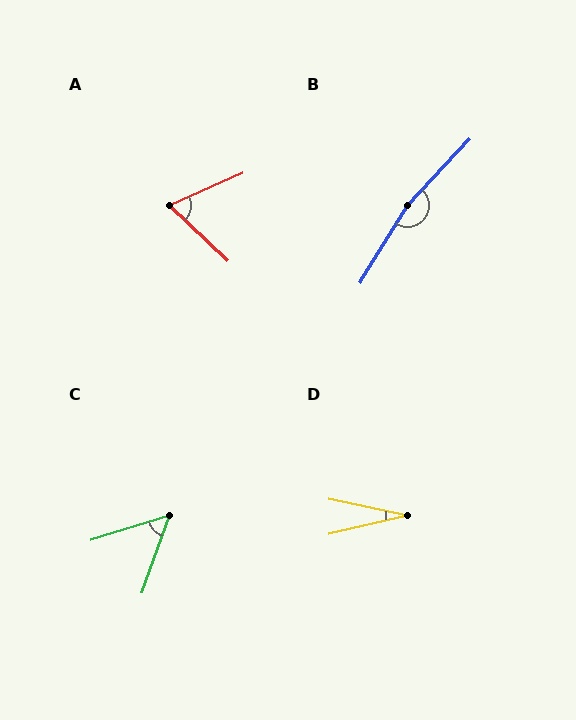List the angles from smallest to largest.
D (25°), C (53°), A (67°), B (168°).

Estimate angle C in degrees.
Approximately 53 degrees.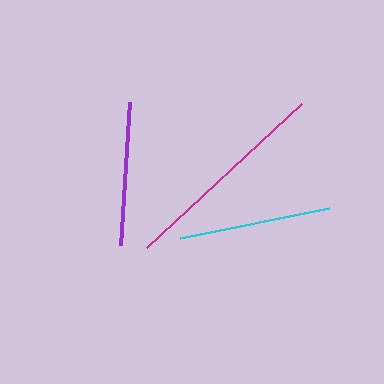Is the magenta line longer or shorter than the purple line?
The magenta line is longer than the purple line.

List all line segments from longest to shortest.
From longest to shortest: magenta, cyan, purple.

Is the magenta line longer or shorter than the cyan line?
The magenta line is longer than the cyan line.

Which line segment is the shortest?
The purple line is the shortest at approximately 143 pixels.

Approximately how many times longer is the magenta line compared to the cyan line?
The magenta line is approximately 1.4 times the length of the cyan line.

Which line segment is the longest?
The magenta line is the longest at approximately 211 pixels.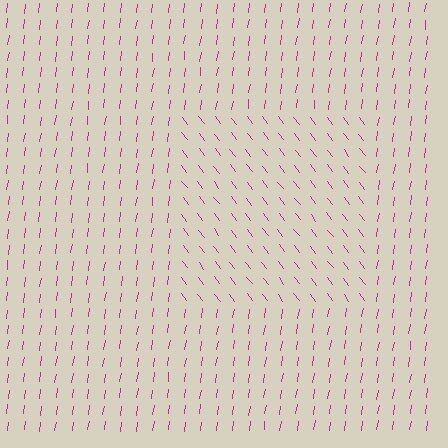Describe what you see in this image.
The image is filled with small magenta line segments. A rectangle region in the image has lines oriented differently from the surrounding lines, creating a visible texture boundary.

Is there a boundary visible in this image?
Yes, there is a texture boundary formed by a change in line orientation.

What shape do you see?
I see a rectangle.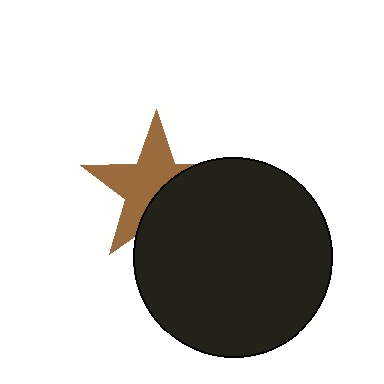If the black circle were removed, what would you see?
You would see the complete brown star.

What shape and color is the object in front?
The object in front is a black circle.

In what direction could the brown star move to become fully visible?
The brown star could move toward the upper-left. That would shift it out from behind the black circle entirely.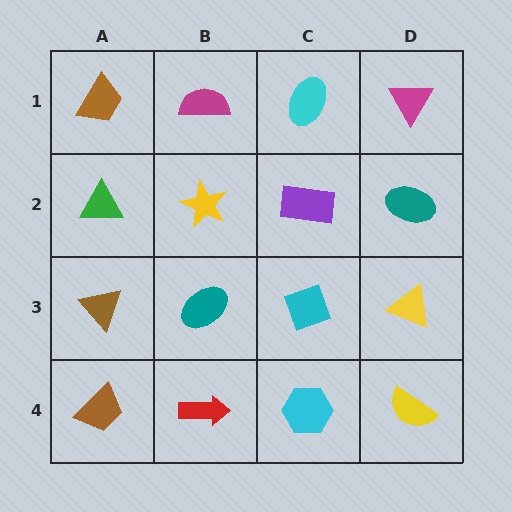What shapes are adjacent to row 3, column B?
A yellow star (row 2, column B), a red arrow (row 4, column B), a brown triangle (row 3, column A), a cyan diamond (row 3, column C).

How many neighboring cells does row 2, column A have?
3.